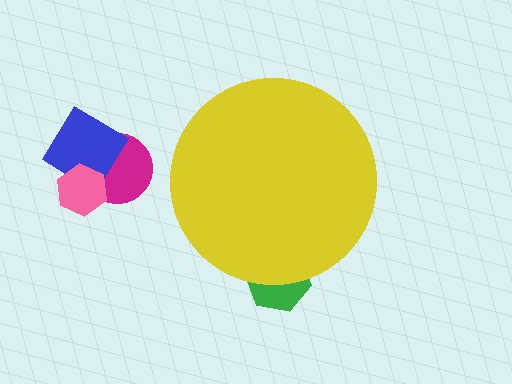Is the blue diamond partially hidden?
No, the blue diamond is fully visible.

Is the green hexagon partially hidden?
Yes, the green hexagon is partially hidden behind the yellow circle.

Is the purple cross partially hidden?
Yes, the purple cross is partially hidden behind the yellow circle.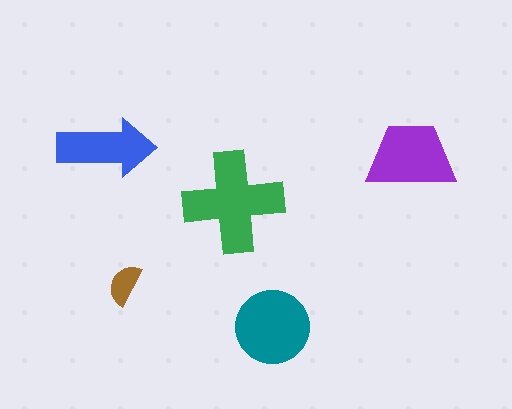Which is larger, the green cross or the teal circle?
The green cross.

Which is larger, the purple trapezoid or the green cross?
The green cross.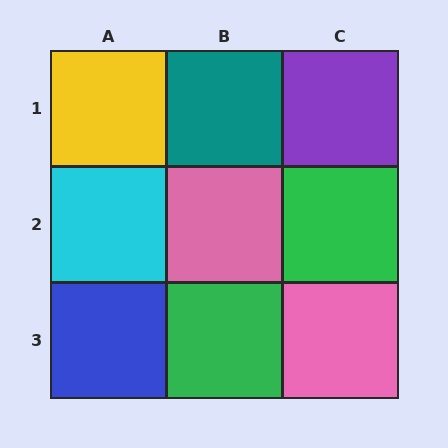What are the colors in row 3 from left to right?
Blue, green, pink.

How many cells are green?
2 cells are green.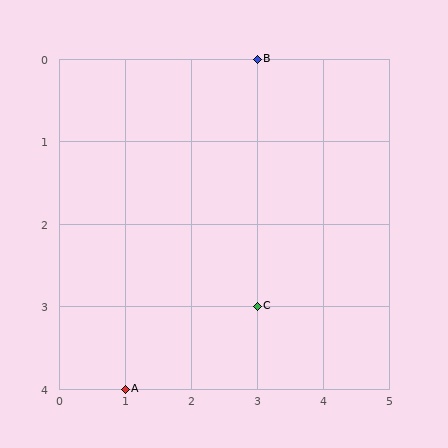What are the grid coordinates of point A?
Point A is at grid coordinates (1, 4).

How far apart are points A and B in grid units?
Points A and B are 2 columns and 4 rows apart (about 4.5 grid units diagonally).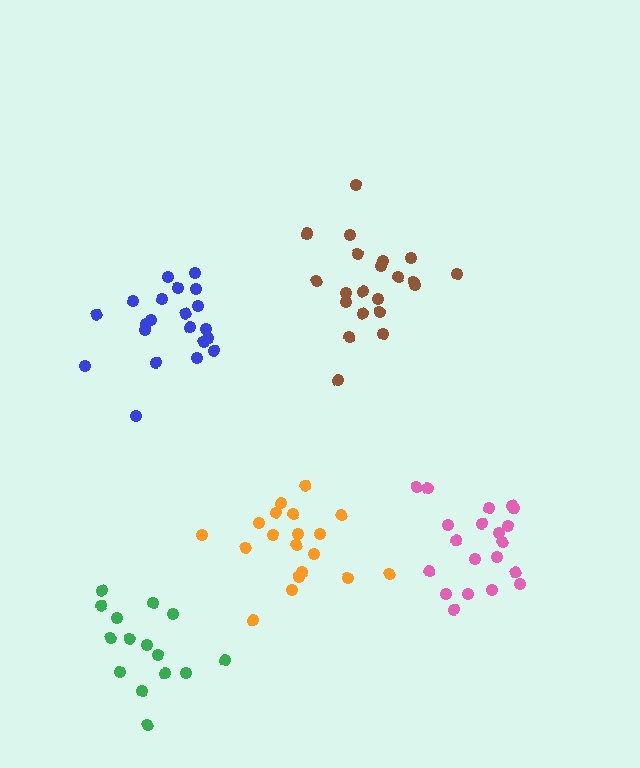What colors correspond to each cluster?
The clusters are colored: pink, blue, brown, green, orange.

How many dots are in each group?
Group 1: 20 dots, Group 2: 21 dots, Group 3: 21 dots, Group 4: 15 dots, Group 5: 19 dots (96 total).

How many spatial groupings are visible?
There are 5 spatial groupings.